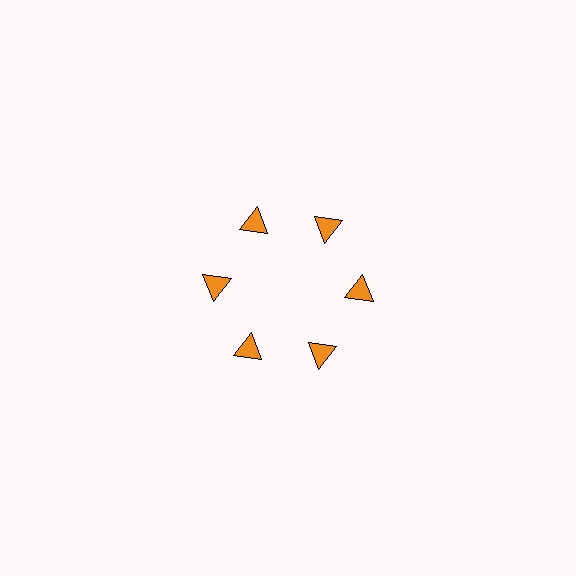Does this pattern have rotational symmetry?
Yes, this pattern has 6-fold rotational symmetry. It looks the same after rotating 60 degrees around the center.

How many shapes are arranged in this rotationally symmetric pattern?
There are 6 shapes, arranged in 6 groups of 1.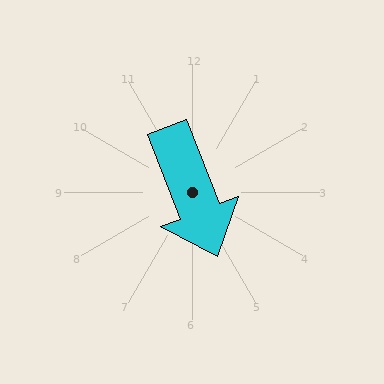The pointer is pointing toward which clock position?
Roughly 5 o'clock.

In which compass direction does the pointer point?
South.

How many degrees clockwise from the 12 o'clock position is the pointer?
Approximately 159 degrees.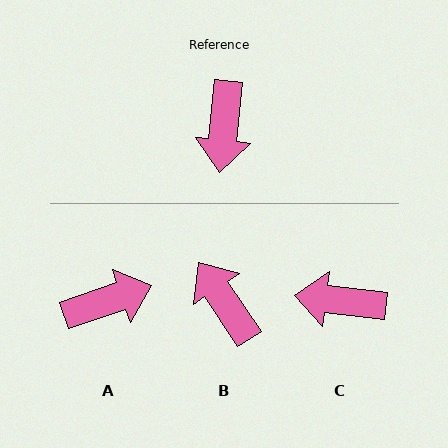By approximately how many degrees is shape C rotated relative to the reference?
Approximately 91 degrees clockwise.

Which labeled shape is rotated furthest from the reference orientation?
B, about 141 degrees away.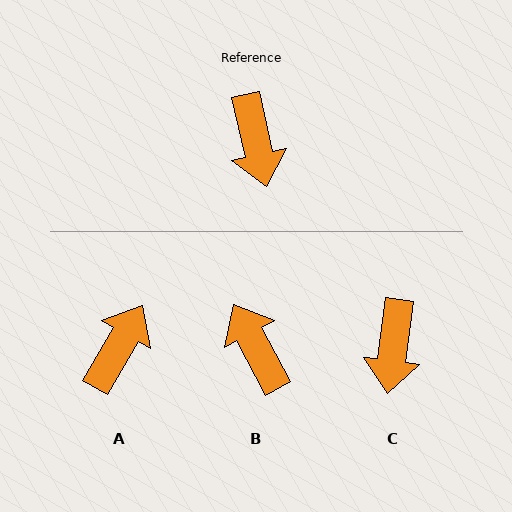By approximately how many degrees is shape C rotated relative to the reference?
Approximately 20 degrees clockwise.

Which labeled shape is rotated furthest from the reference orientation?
B, about 164 degrees away.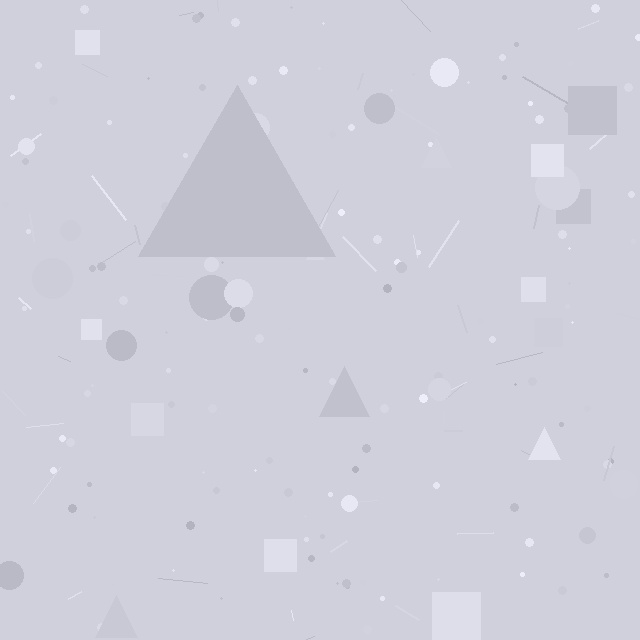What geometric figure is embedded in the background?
A triangle is embedded in the background.